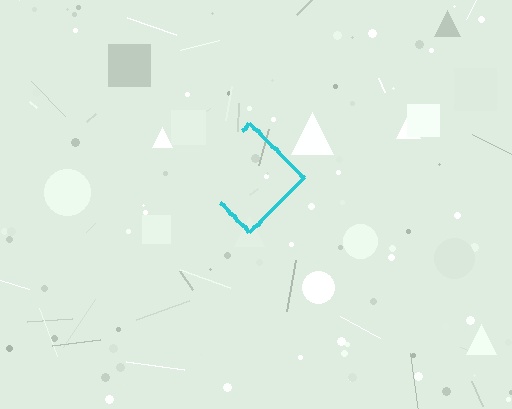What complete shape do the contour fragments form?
The contour fragments form a diamond.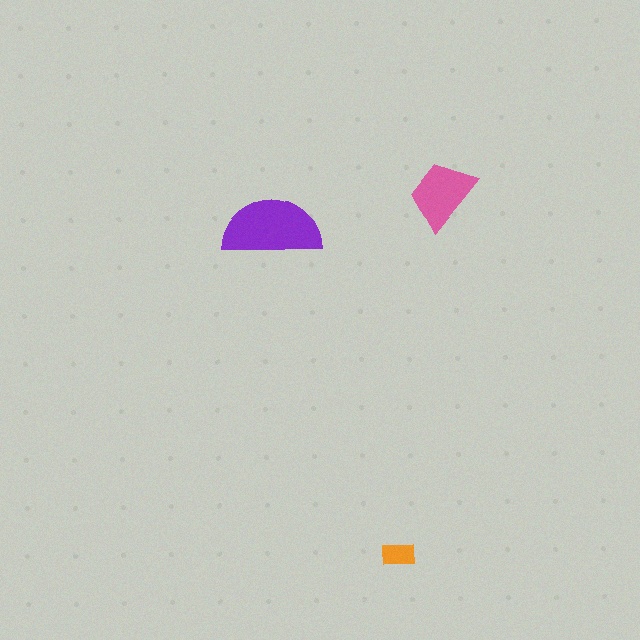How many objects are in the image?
There are 3 objects in the image.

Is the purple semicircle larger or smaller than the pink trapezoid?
Larger.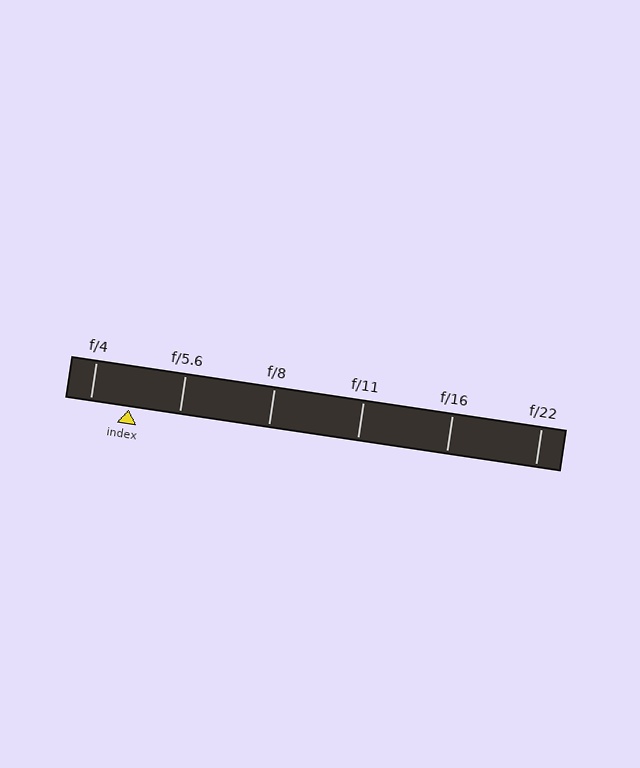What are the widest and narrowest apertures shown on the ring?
The widest aperture shown is f/4 and the narrowest is f/22.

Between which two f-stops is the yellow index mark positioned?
The index mark is between f/4 and f/5.6.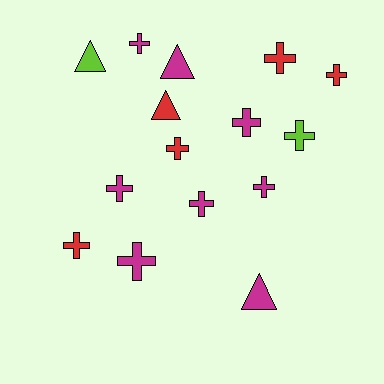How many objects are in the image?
There are 15 objects.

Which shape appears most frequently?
Cross, with 11 objects.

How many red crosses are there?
There are 4 red crosses.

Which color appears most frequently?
Magenta, with 8 objects.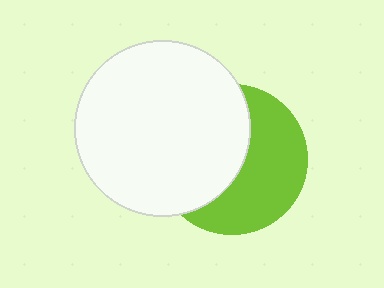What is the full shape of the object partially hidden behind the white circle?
The partially hidden object is a lime circle.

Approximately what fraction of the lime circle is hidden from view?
Roughly 50% of the lime circle is hidden behind the white circle.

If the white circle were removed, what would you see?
You would see the complete lime circle.